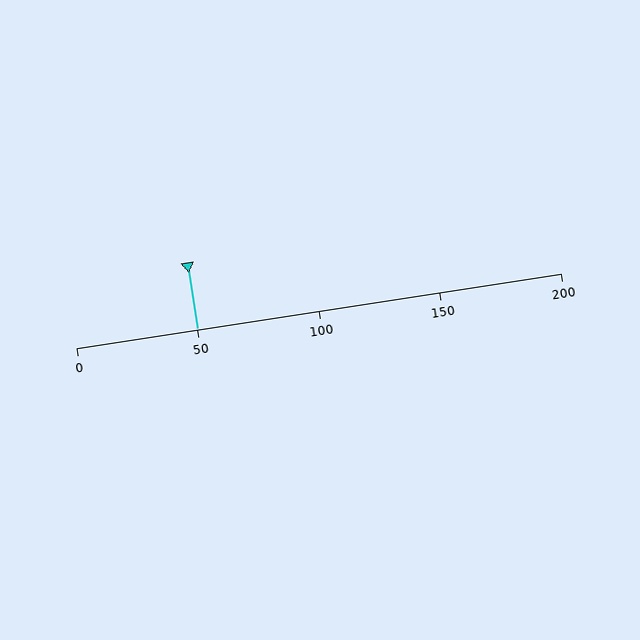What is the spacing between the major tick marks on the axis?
The major ticks are spaced 50 apart.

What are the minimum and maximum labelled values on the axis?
The axis runs from 0 to 200.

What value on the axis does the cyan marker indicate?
The marker indicates approximately 50.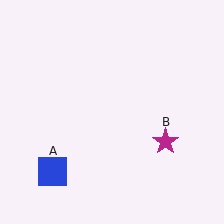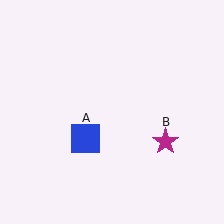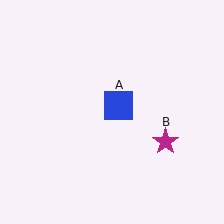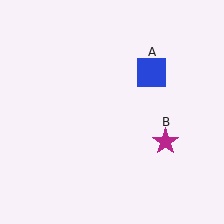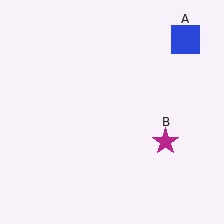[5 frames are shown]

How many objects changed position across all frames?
1 object changed position: blue square (object A).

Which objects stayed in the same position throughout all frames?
Magenta star (object B) remained stationary.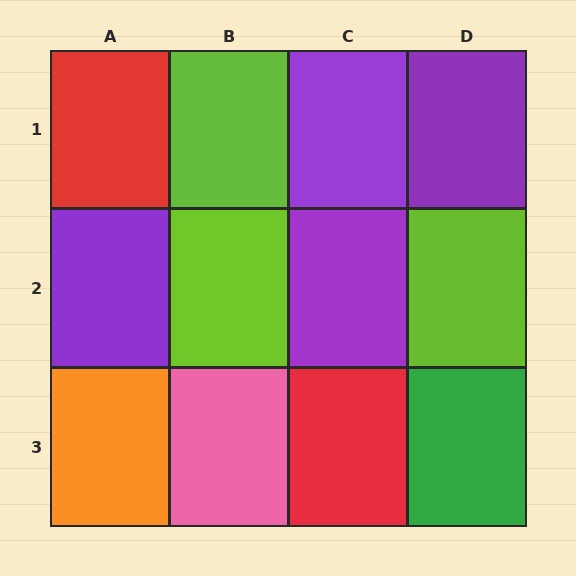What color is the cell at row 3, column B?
Pink.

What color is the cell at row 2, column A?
Purple.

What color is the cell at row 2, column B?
Lime.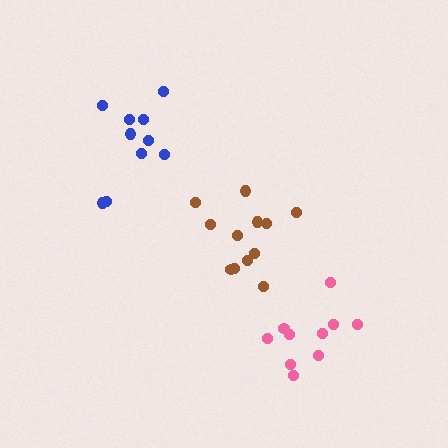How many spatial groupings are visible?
There are 3 spatial groupings.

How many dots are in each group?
Group 1: 12 dots, Group 2: 10 dots, Group 3: 10 dots (32 total).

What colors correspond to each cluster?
The clusters are colored: brown, pink, blue.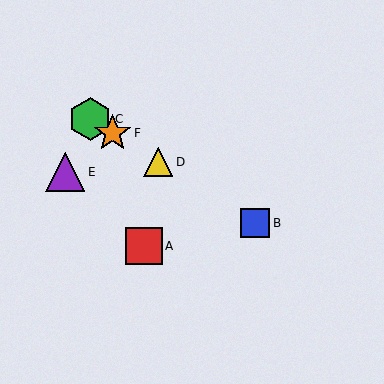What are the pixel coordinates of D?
Object D is at (158, 162).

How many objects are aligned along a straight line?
4 objects (B, C, D, F) are aligned along a straight line.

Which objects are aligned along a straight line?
Objects B, C, D, F are aligned along a straight line.